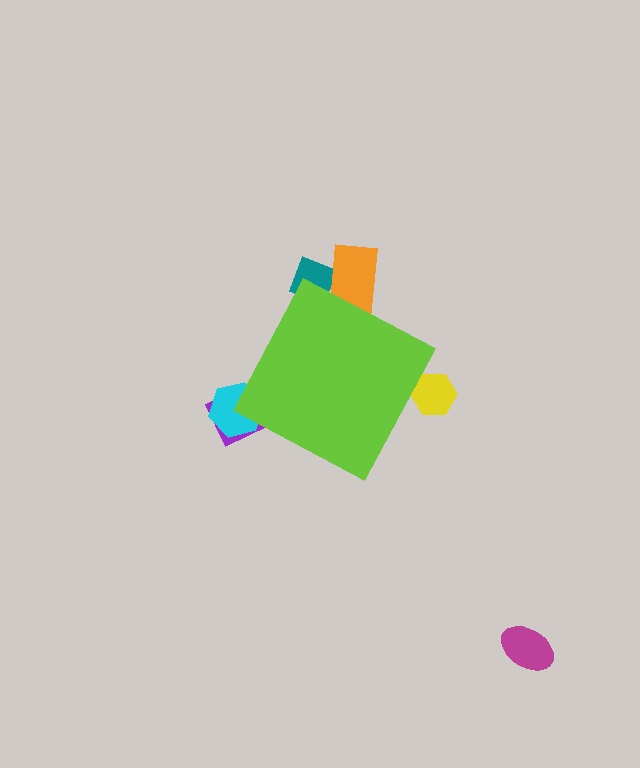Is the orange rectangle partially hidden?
Yes, the orange rectangle is partially hidden behind the lime diamond.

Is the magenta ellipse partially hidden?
No, the magenta ellipse is fully visible.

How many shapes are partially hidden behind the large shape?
5 shapes are partially hidden.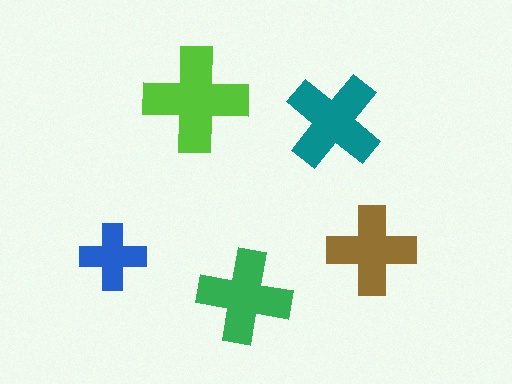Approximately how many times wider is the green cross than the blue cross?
About 1.5 times wider.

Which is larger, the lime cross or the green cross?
The lime one.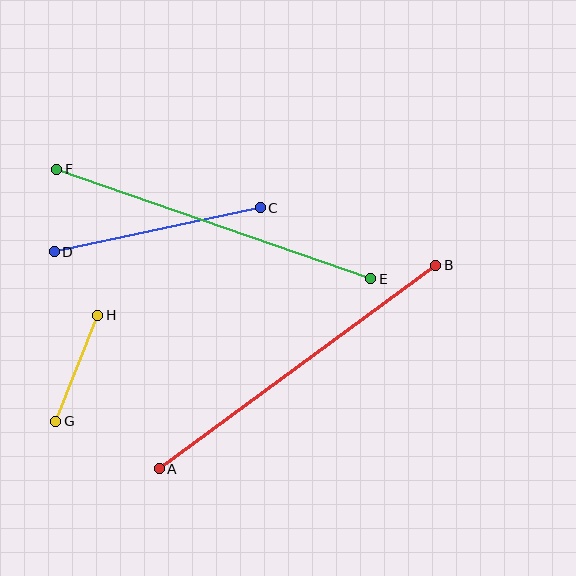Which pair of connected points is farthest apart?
Points A and B are farthest apart.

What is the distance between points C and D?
The distance is approximately 210 pixels.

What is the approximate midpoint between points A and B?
The midpoint is at approximately (297, 367) pixels.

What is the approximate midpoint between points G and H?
The midpoint is at approximately (77, 368) pixels.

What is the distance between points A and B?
The distance is approximately 343 pixels.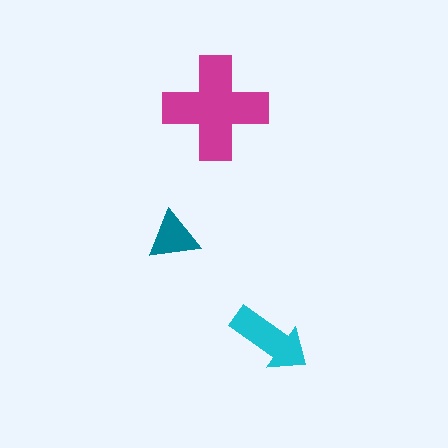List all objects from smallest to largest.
The teal triangle, the cyan arrow, the magenta cross.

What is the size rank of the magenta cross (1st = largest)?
1st.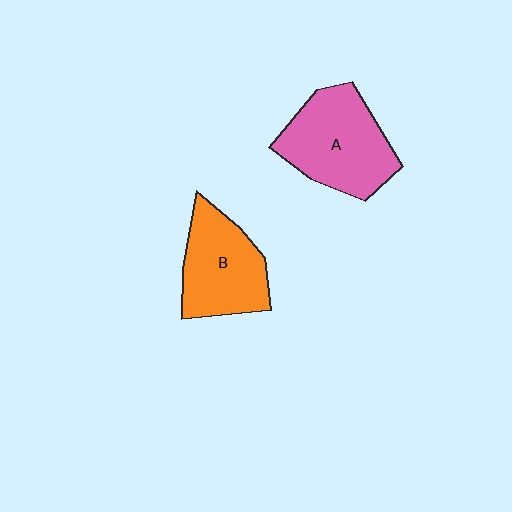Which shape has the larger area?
Shape A (pink).